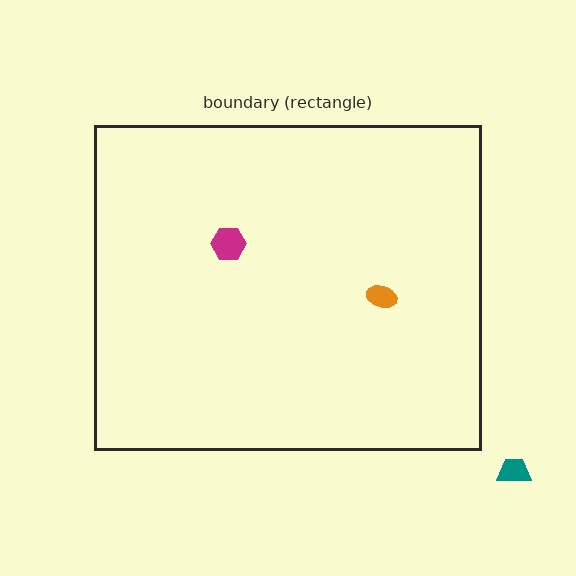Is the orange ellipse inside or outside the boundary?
Inside.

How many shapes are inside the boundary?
2 inside, 1 outside.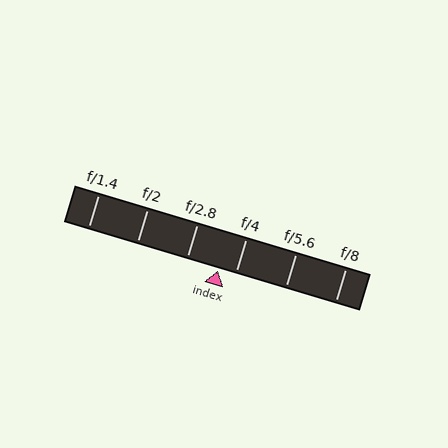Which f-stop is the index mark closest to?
The index mark is closest to f/4.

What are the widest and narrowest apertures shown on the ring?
The widest aperture shown is f/1.4 and the narrowest is f/8.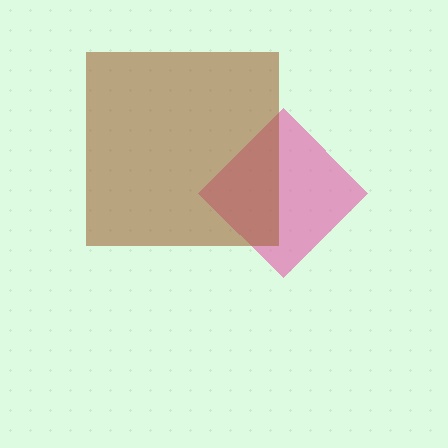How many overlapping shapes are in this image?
There are 2 overlapping shapes in the image.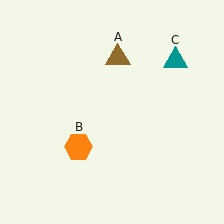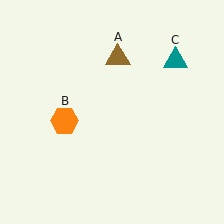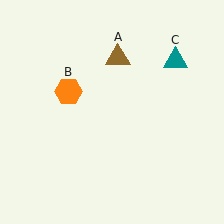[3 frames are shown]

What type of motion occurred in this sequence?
The orange hexagon (object B) rotated clockwise around the center of the scene.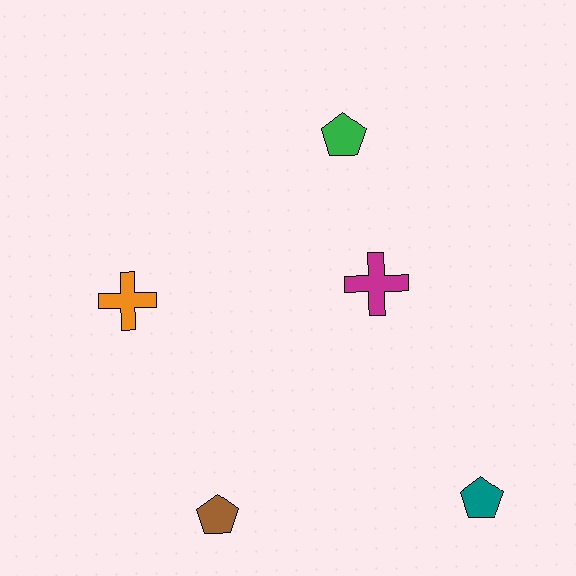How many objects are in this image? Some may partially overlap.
There are 5 objects.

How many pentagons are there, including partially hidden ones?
There are 3 pentagons.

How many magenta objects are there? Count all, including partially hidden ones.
There is 1 magenta object.